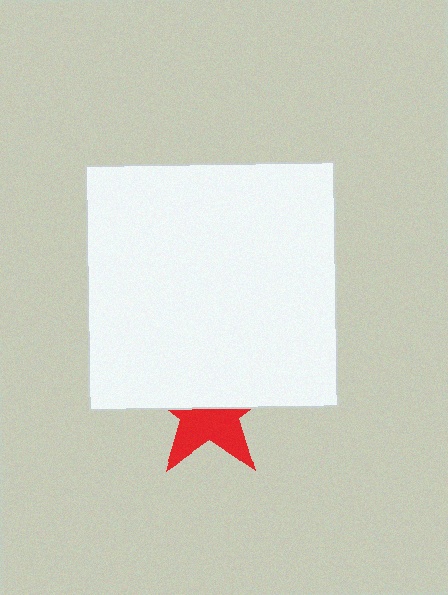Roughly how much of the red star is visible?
About half of it is visible (roughly 46%).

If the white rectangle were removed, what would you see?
You would see the complete red star.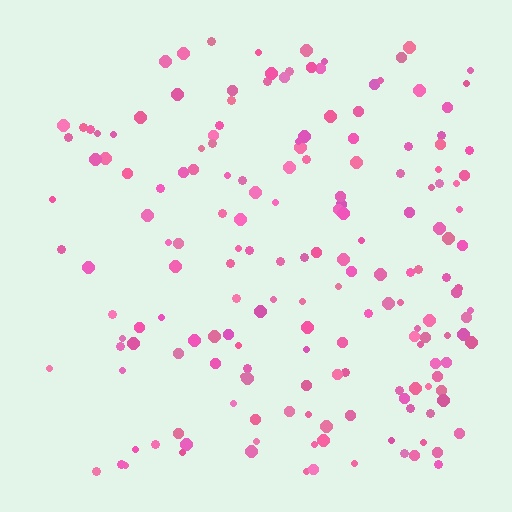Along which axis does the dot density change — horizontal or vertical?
Horizontal.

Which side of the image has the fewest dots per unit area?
The left.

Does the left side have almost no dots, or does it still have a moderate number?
Still a moderate number, just noticeably fewer than the right.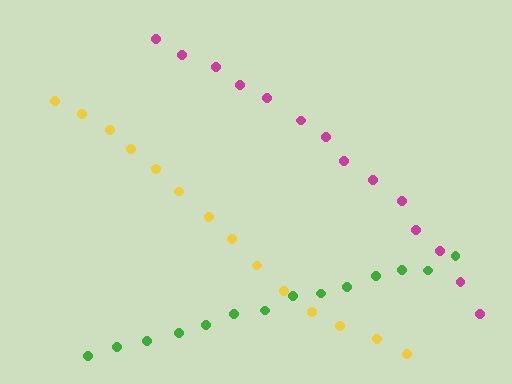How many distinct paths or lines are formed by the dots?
There are 3 distinct paths.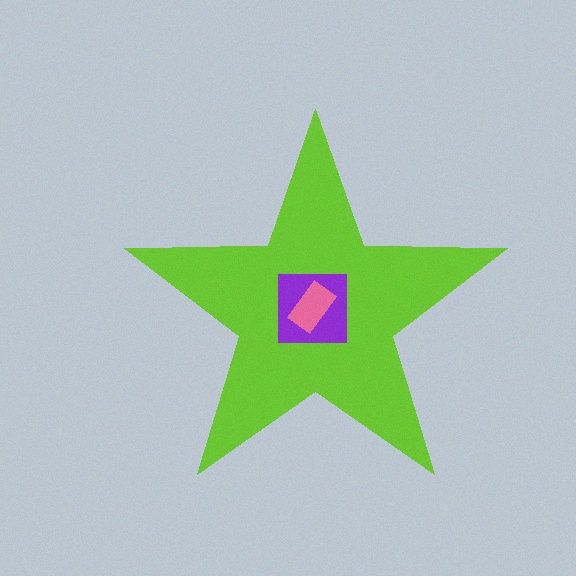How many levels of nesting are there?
3.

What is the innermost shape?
The pink rectangle.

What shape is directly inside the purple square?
The pink rectangle.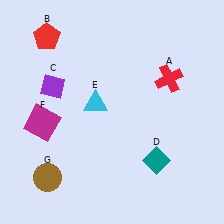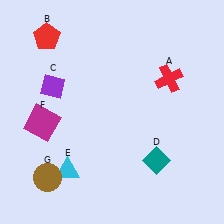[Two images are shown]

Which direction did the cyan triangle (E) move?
The cyan triangle (E) moved down.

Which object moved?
The cyan triangle (E) moved down.